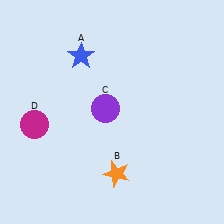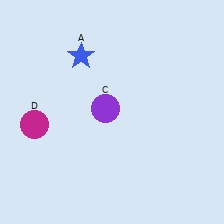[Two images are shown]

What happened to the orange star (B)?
The orange star (B) was removed in Image 2. It was in the bottom-right area of Image 1.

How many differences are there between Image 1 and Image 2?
There is 1 difference between the two images.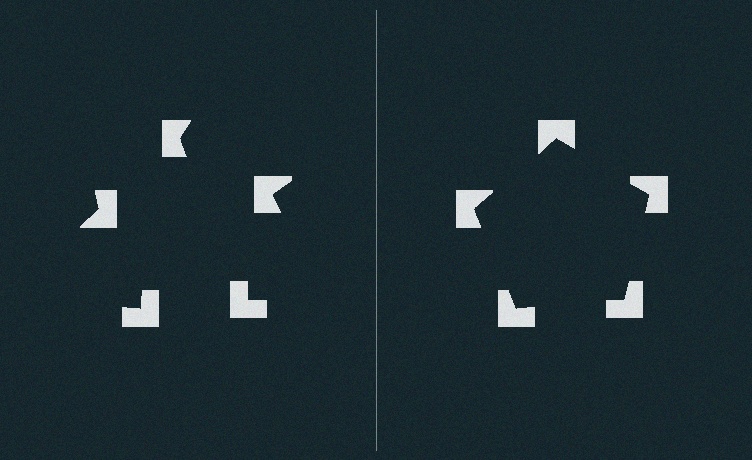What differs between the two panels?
The notched squares are positioned identically on both sides; only the wedge orientations differ. On the right they align to a pentagon; on the left they are misaligned.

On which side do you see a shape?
An illusory pentagon appears on the right side. On the left side the wedge cuts are rotated, so no coherent shape forms.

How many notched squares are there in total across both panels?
10 — 5 on each side.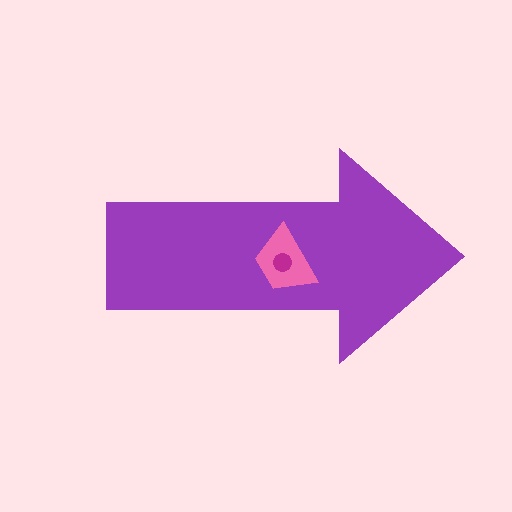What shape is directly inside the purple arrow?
The pink trapezoid.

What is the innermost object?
The magenta circle.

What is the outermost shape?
The purple arrow.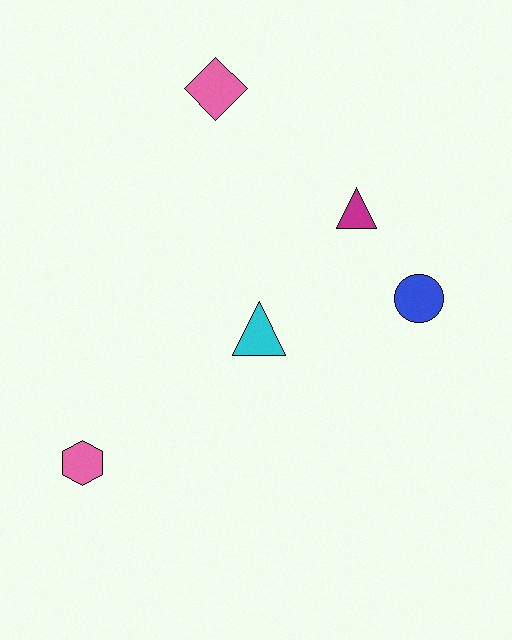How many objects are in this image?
There are 5 objects.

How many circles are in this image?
There is 1 circle.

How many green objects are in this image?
There are no green objects.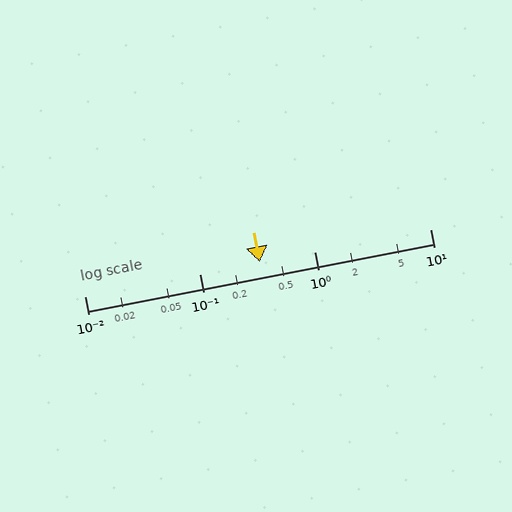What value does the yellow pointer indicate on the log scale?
The pointer indicates approximately 0.33.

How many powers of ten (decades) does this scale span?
The scale spans 3 decades, from 0.01 to 10.